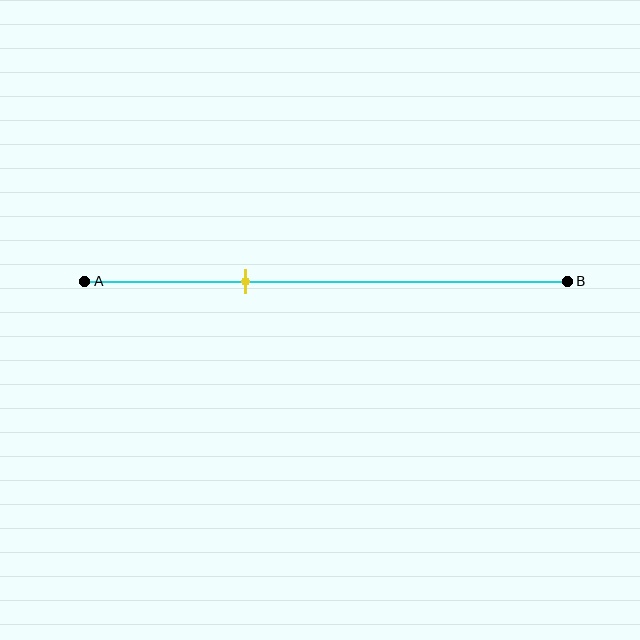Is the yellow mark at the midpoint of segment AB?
No, the mark is at about 35% from A, not at the 50% midpoint.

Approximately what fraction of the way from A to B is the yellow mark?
The yellow mark is approximately 35% of the way from A to B.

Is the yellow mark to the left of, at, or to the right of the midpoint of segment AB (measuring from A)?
The yellow mark is to the left of the midpoint of segment AB.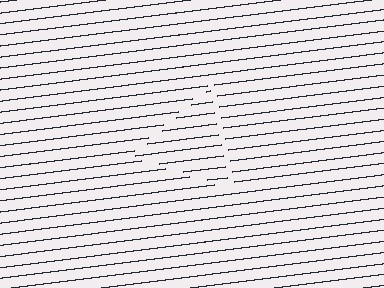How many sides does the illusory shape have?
3 sides — the line-ends trace a triangle.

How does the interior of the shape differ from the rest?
The interior of the shape contains the same grating, shifted by half a period — the contour is defined by the phase discontinuity where line-ends from the inner and outer gratings abut.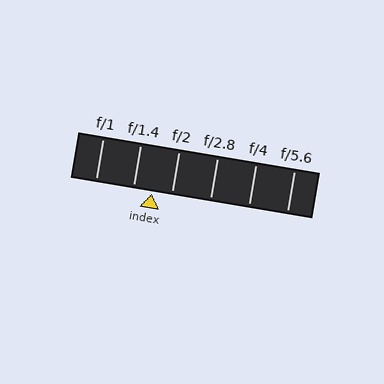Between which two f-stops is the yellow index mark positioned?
The index mark is between f/1.4 and f/2.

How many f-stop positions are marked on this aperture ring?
There are 6 f-stop positions marked.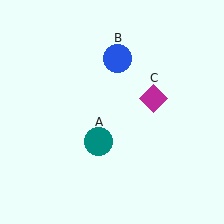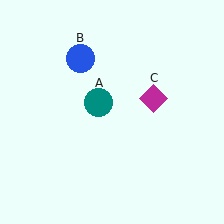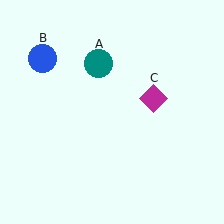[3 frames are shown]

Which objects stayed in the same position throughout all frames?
Magenta diamond (object C) remained stationary.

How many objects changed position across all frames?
2 objects changed position: teal circle (object A), blue circle (object B).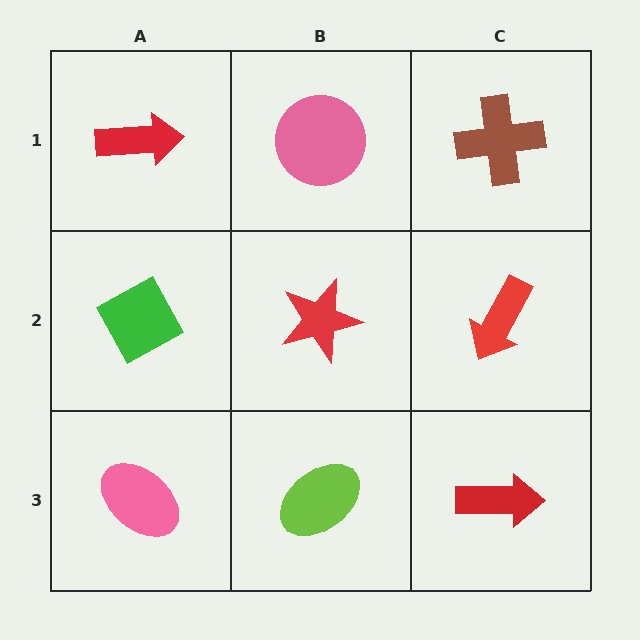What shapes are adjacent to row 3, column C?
A red arrow (row 2, column C), a lime ellipse (row 3, column B).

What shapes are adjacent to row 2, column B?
A pink circle (row 1, column B), a lime ellipse (row 3, column B), a green diamond (row 2, column A), a red arrow (row 2, column C).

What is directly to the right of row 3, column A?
A lime ellipse.